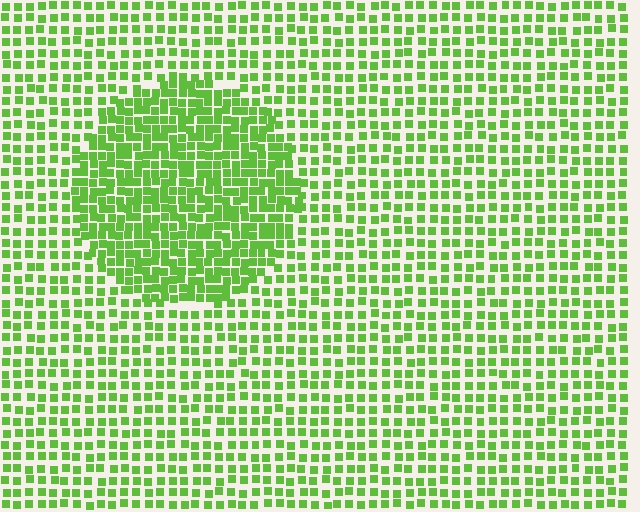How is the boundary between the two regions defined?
The boundary is defined by a change in element density (approximately 1.8x ratio). All elements are the same color, size, and shape.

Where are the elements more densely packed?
The elements are more densely packed inside the circle boundary.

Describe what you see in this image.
The image contains small lime elements arranged at two different densities. A circle-shaped region is visible where the elements are more densely packed than the surrounding area.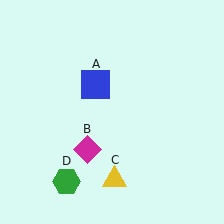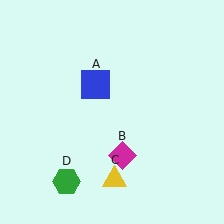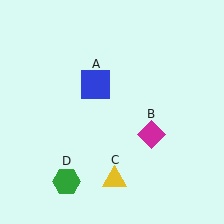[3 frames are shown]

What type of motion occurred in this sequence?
The magenta diamond (object B) rotated counterclockwise around the center of the scene.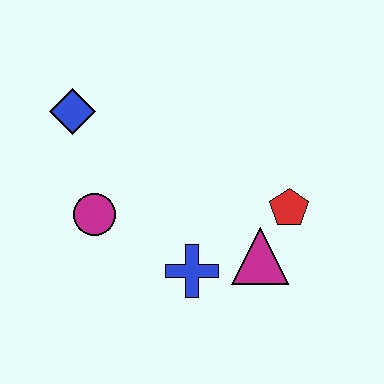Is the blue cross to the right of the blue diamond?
Yes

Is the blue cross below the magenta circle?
Yes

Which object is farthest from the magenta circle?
The red pentagon is farthest from the magenta circle.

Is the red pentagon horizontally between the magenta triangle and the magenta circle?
No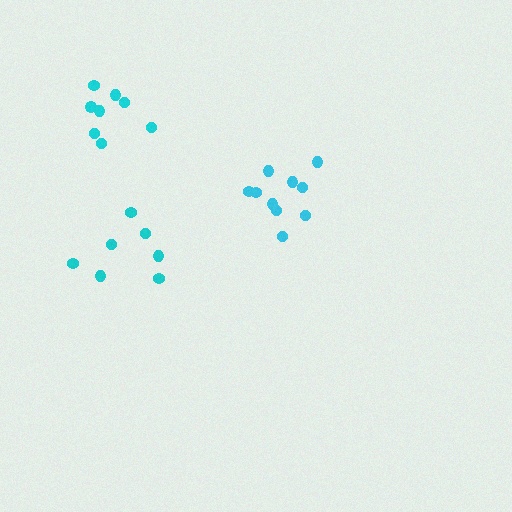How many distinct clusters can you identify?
There are 3 distinct clusters.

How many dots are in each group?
Group 1: 7 dots, Group 2: 8 dots, Group 3: 10 dots (25 total).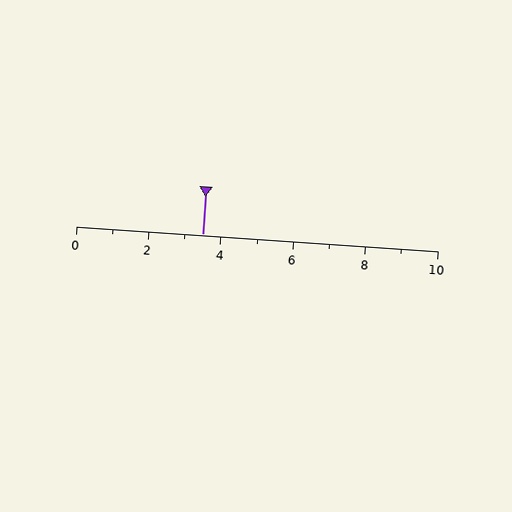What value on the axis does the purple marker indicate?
The marker indicates approximately 3.5.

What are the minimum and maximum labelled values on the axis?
The axis runs from 0 to 10.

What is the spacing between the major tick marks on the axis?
The major ticks are spaced 2 apart.